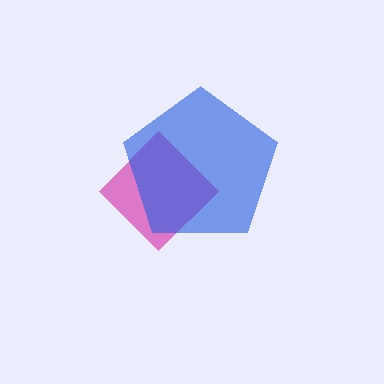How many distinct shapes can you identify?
There are 2 distinct shapes: a magenta diamond, a blue pentagon.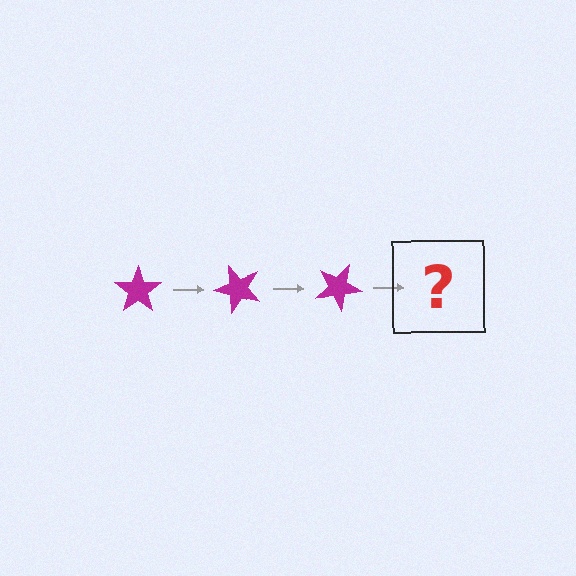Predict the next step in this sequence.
The next step is a magenta star rotated 150 degrees.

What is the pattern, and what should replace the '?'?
The pattern is that the star rotates 50 degrees each step. The '?' should be a magenta star rotated 150 degrees.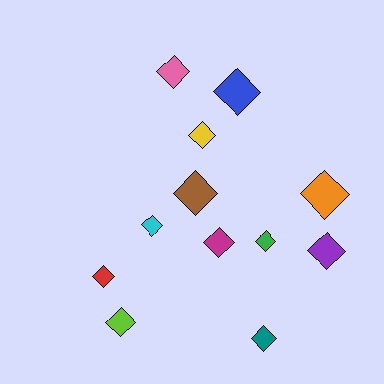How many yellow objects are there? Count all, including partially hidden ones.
There is 1 yellow object.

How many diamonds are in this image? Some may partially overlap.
There are 12 diamonds.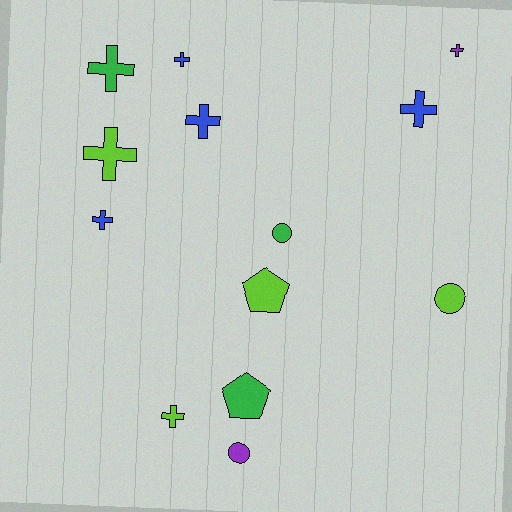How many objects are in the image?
There are 13 objects.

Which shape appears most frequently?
Cross, with 8 objects.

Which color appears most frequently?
Blue, with 4 objects.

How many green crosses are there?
There is 1 green cross.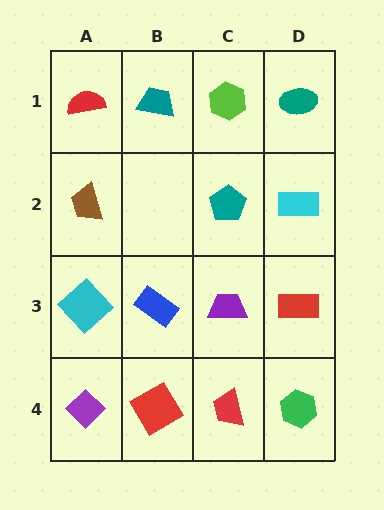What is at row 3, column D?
A red rectangle.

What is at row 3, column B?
A blue rectangle.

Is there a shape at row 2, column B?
No, that cell is empty.